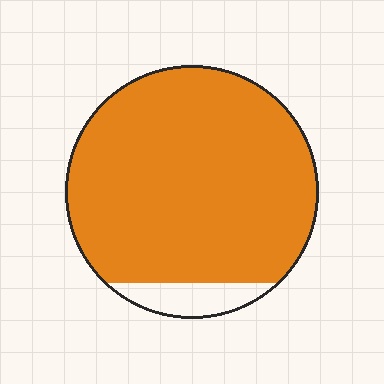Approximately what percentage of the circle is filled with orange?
Approximately 90%.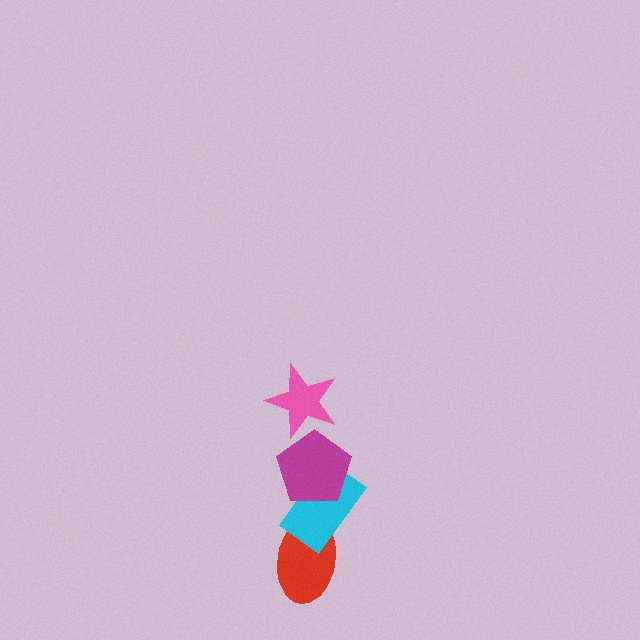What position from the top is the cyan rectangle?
The cyan rectangle is 3rd from the top.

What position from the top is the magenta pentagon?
The magenta pentagon is 2nd from the top.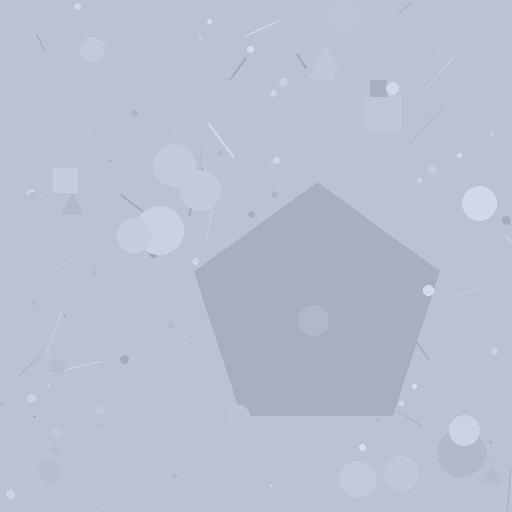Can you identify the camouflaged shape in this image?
The camouflaged shape is a pentagon.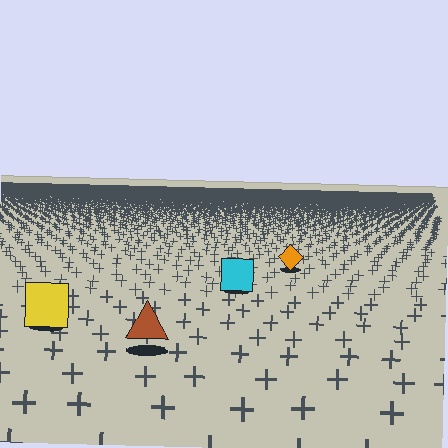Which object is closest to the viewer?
The brown triangle is closest. The texture marks near it are larger and more spread out.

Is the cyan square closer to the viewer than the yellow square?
No. The yellow square is closer — you can tell from the texture gradient: the ground texture is coarser near it.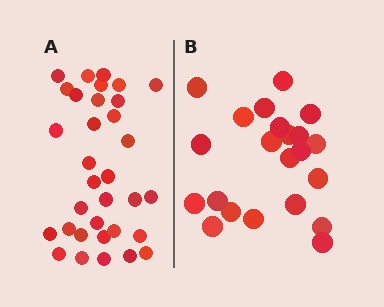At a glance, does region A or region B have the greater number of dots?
Region A (the left region) has more dots.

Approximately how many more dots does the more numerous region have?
Region A has roughly 12 or so more dots than region B.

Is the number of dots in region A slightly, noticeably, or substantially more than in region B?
Region A has substantially more. The ratio is roughly 1.5 to 1.